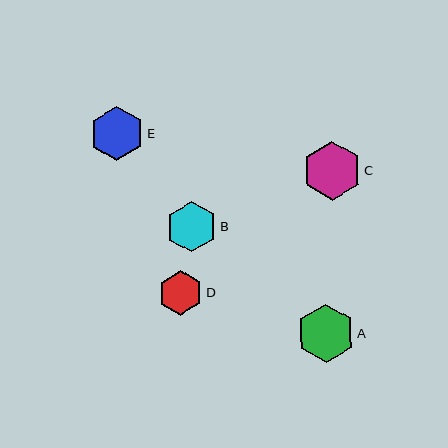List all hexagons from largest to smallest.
From largest to smallest: C, A, E, B, D.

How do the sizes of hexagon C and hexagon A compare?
Hexagon C and hexagon A are approximately the same size.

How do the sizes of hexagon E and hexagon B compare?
Hexagon E and hexagon B are approximately the same size.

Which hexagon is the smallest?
Hexagon D is the smallest with a size of approximately 45 pixels.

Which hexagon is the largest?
Hexagon C is the largest with a size of approximately 59 pixels.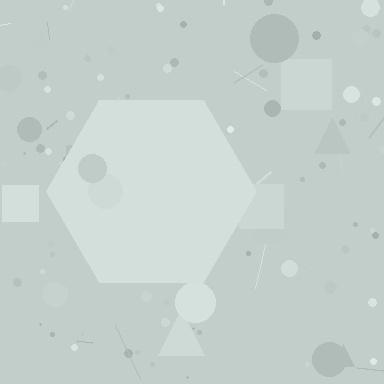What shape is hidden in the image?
A hexagon is hidden in the image.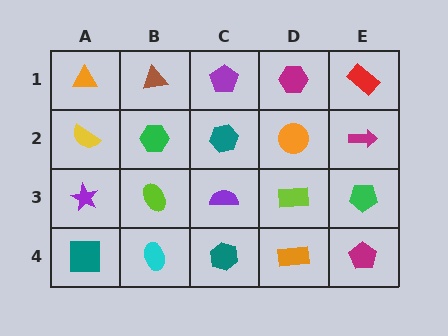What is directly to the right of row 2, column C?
An orange circle.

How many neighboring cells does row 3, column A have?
3.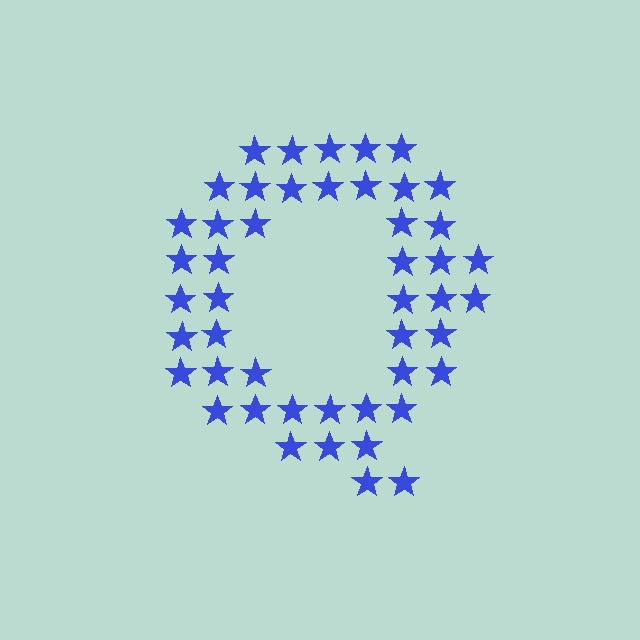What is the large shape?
The large shape is the letter Q.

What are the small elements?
The small elements are stars.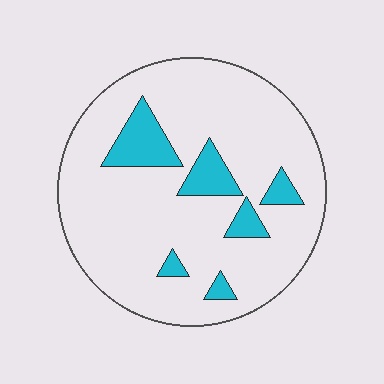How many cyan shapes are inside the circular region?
6.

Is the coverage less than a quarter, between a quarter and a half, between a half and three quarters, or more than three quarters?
Less than a quarter.